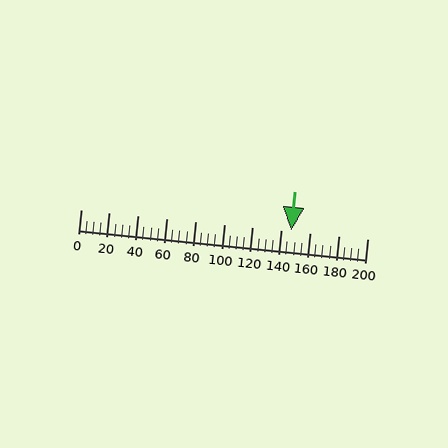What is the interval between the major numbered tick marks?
The major tick marks are spaced 20 units apart.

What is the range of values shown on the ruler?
The ruler shows values from 0 to 200.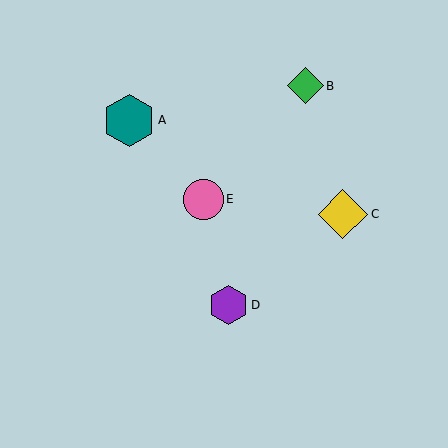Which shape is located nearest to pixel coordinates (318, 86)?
The green diamond (labeled B) at (305, 86) is nearest to that location.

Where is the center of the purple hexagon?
The center of the purple hexagon is at (229, 305).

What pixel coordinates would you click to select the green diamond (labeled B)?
Click at (305, 86) to select the green diamond B.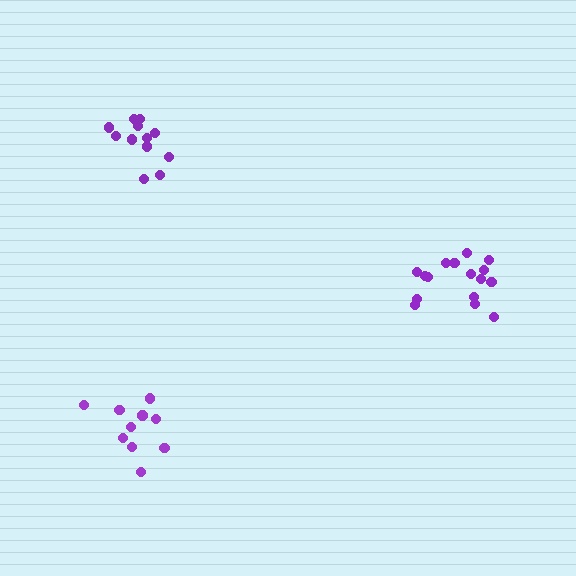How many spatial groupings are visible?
There are 3 spatial groupings.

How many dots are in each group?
Group 1: 12 dots, Group 2: 10 dots, Group 3: 16 dots (38 total).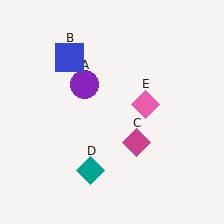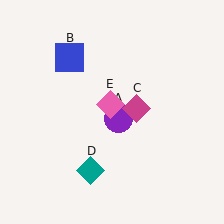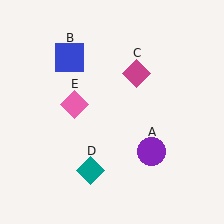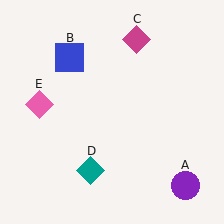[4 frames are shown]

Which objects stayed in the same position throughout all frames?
Blue square (object B) and teal diamond (object D) remained stationary.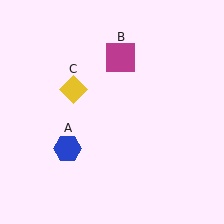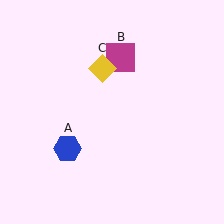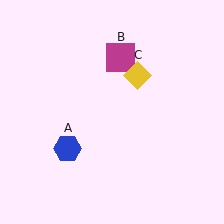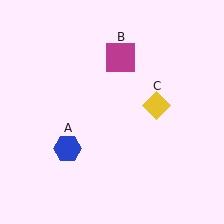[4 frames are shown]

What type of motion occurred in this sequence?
The yellow diamond (object C) rotated clockwise around the center of the scene.